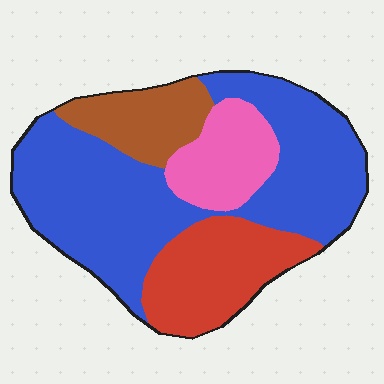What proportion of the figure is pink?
Pink takes up about one eighth (1/8) of the figure.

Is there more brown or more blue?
Blue.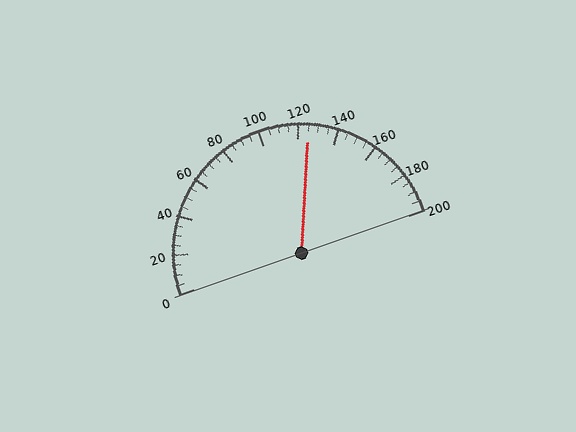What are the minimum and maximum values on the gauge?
The gauge ranges from 0 to 200.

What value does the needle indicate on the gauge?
The needle indicates approximately 125.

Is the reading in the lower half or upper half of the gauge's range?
The reading is in the upper half of the range (0 to 200).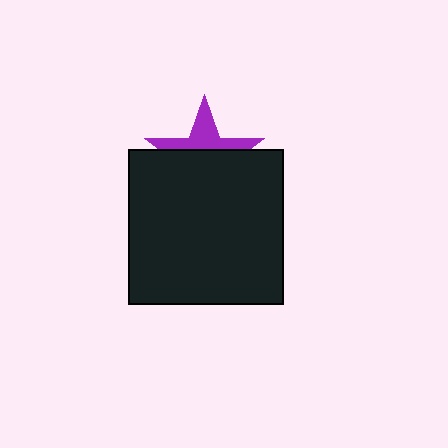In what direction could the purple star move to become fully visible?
The purple star could move up. That would shift it out from behind the black square entirely.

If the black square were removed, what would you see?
You would see the complete purple star.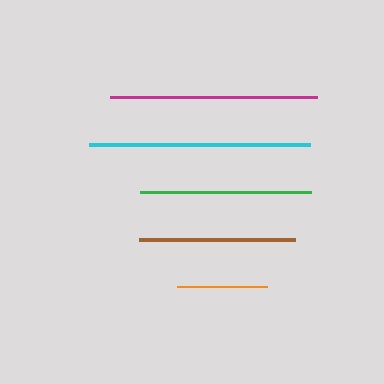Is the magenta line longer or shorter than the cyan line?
The cyan line is longer than the magenta line.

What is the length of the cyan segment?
The cyan segment is approximately 220 pixels long.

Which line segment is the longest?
The cyan line is the longest at approximately 220 pixels.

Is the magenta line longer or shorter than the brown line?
The magenta line is longer than the brown line.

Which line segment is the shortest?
The orange line is the shortest at approximately 89 pixels.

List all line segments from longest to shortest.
From longest to shortest: cyan, magenta, green, brown, orange.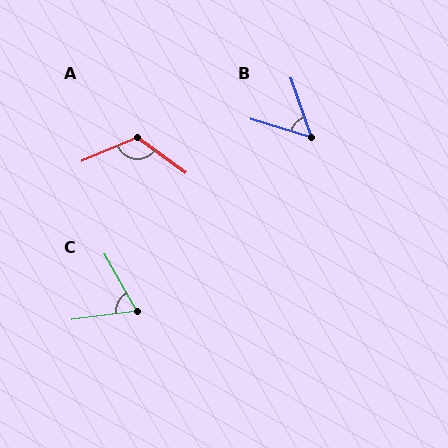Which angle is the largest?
A, at approximately 122 degrees.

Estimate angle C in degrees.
Approximately 68 degrees.